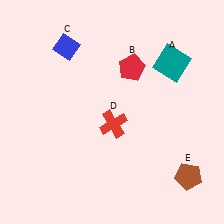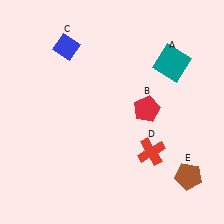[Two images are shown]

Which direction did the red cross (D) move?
The red cross (D) moved right.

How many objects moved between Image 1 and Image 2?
2 objects moved between the two images.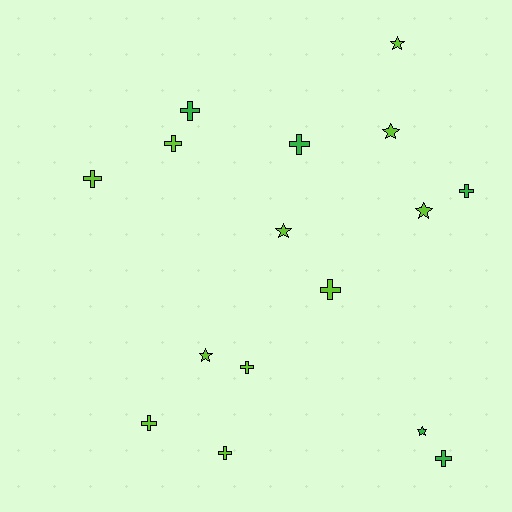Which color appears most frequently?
Lime, with 11 objects.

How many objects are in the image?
There are 16 objects.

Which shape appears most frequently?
Cross, with 10 objects.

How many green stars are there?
There is 1 green star.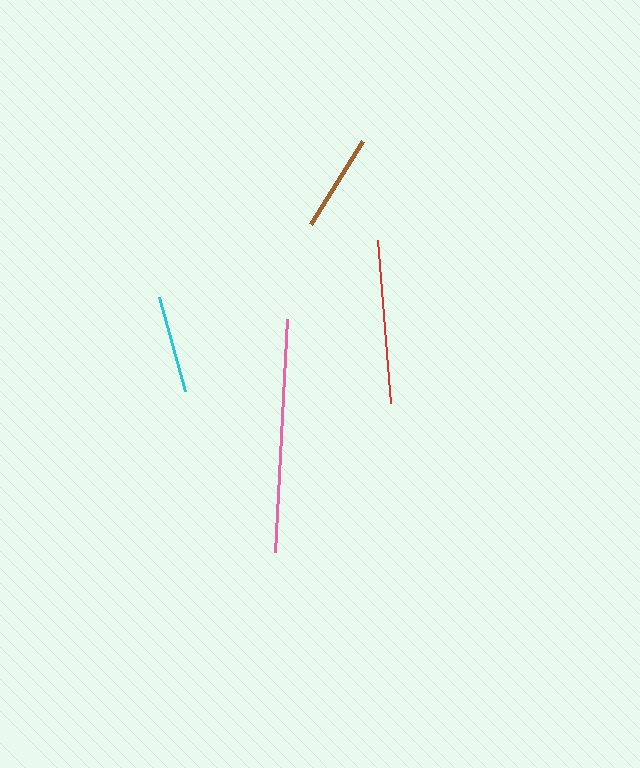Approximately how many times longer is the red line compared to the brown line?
The red line is approximately 1.7 times the length of the brown line.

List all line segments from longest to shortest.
From longest to shortest: pink, red, brown, cyan.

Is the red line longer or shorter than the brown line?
The red line is longer than the brown line.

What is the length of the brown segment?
The brown segment is approximately 98 pixels long.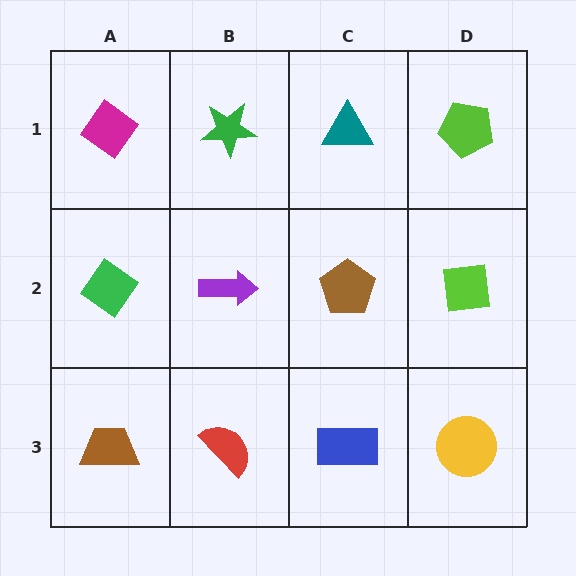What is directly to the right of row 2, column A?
A purple arrow.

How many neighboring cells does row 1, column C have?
3.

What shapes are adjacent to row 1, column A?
A green diamond (row 2, column A), a green star (row 1, column B).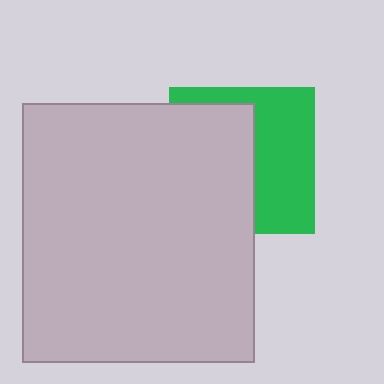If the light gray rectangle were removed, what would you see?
You would see the complete green square.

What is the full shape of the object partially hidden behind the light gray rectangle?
The partially hidden object is a green square.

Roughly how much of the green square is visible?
About half of it is visible (roughly 48%).